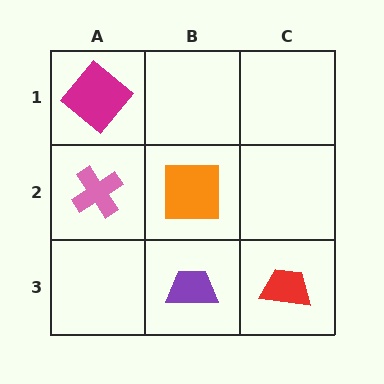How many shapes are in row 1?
1 shape.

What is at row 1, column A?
A magenta diamond.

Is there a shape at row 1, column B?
No, that cell is empty.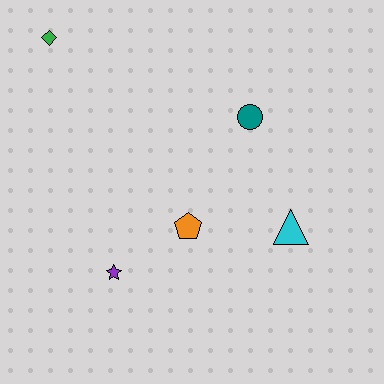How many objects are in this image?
There are 5 objects.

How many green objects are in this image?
There is 1 green object.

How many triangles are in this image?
There is 1 triangle.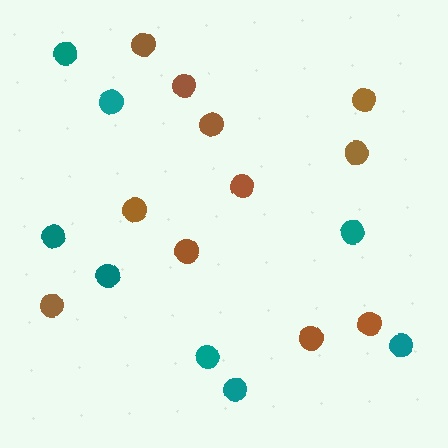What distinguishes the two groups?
There are 2 groups: one group of brown circles (11) and one group of teal circles (8).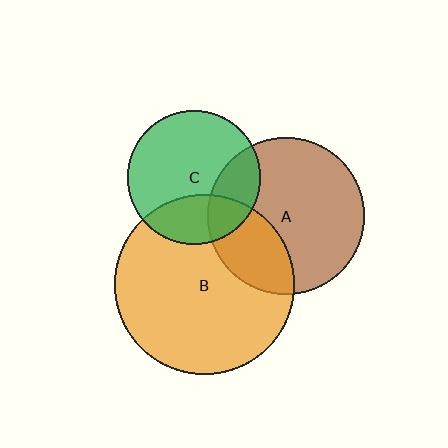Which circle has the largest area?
Circle B (orange).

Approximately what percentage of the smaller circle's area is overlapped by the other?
Approximately 30%.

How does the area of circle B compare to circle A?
Approximately 1.3 times.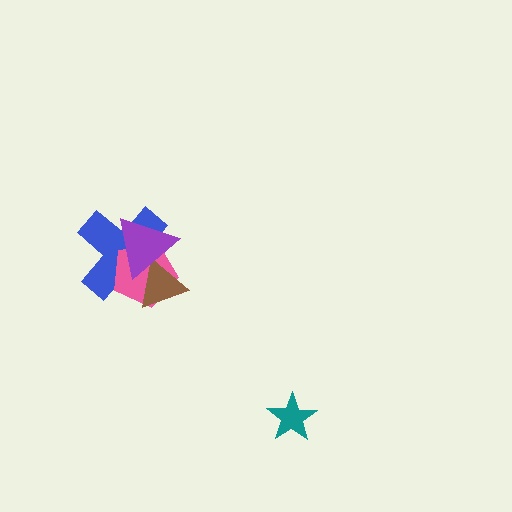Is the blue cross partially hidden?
Yes, it is partially covered by another shape.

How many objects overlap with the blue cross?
3 objects overlap with the blue cross.